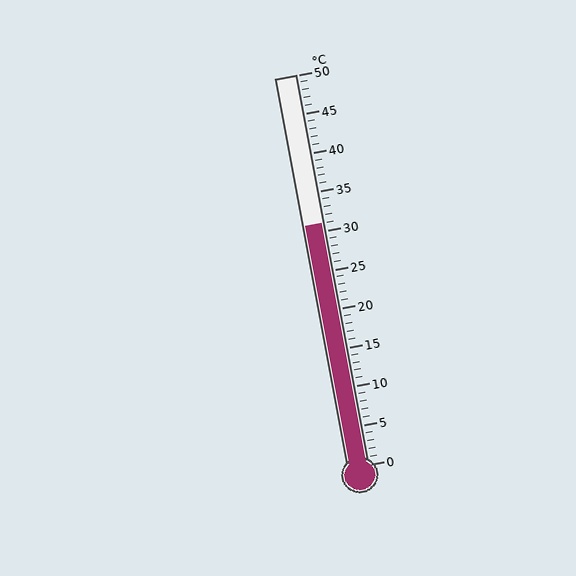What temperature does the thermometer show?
The thermometer shows approximately 31°C.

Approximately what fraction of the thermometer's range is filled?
The thermometer is filled to approximately 60% of its range.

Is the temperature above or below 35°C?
The temperature is below 35°C.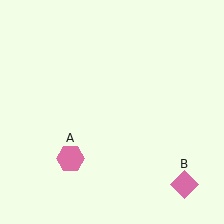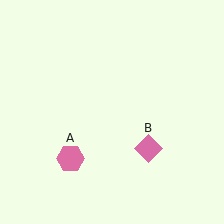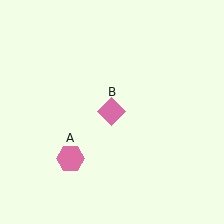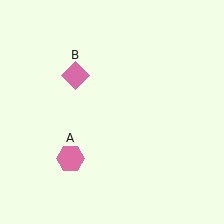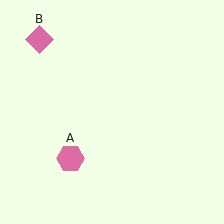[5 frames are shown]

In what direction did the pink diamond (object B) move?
The pink diamond (object B) moved up and to the left.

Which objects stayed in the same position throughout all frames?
Pink hexagon (object A) remained stationary.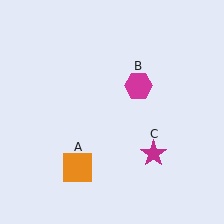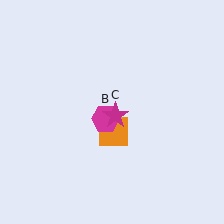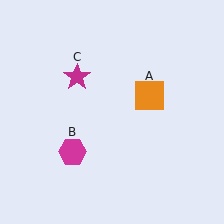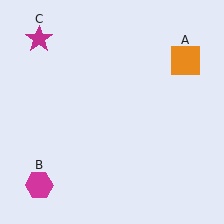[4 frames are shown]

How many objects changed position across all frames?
3 objects changed position: orange square (object A), magenta hexagon (object B), magenta star (object C).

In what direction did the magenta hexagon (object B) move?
The magenta hexagon (object B) moved down and to the left.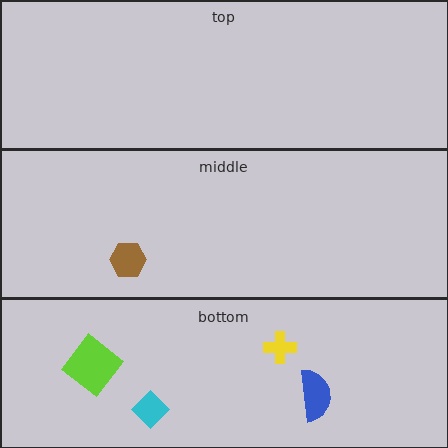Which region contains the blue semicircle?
The bottom region.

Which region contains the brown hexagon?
The middle region.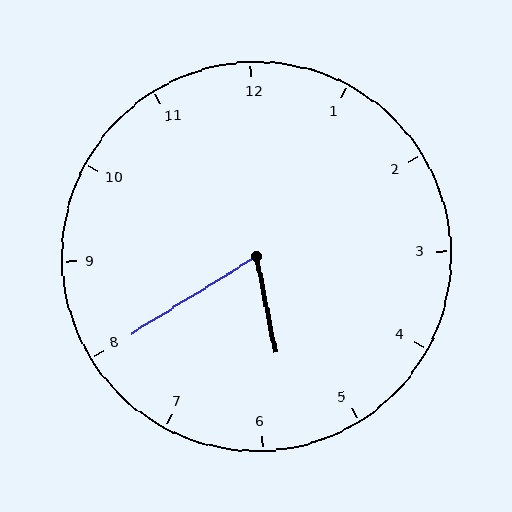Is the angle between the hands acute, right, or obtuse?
It is acute.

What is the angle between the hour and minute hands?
Approximately 70 degrees.